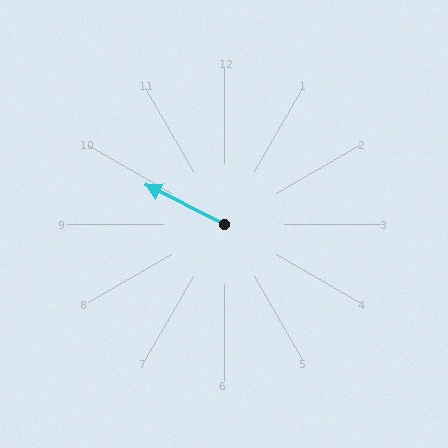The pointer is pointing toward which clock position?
Roughly 10 o'clock.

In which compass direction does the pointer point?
Northwest.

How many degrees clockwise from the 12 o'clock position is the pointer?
Approximately 297 degrees.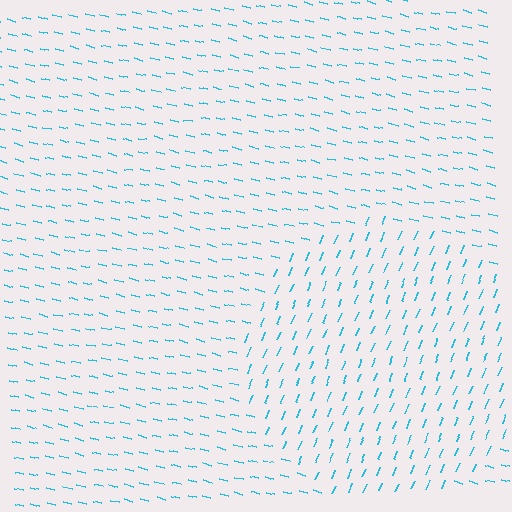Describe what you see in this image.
The image is filled with small cyan line segments. A circle region in the image has lines oriented differently from the surrounding lines, creating a visible texture boundary.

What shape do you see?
I see a circle.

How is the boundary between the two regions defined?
The boundary is defined purely by a change in line orientation (approximately 81 degrees difference). All lines are the same color and thickness.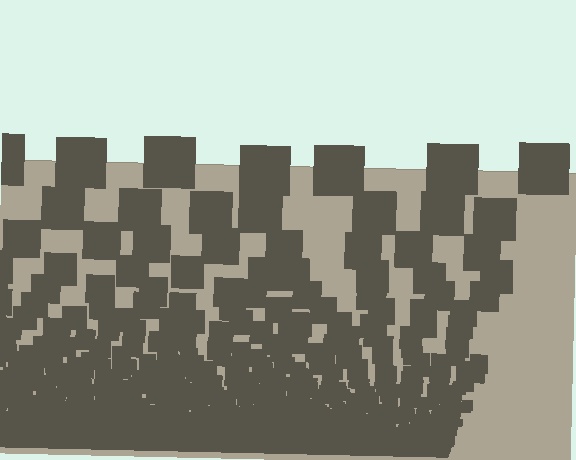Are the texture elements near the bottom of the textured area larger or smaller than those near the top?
Smaller. The gradient is inverted — elements near the bottom are smaller and denser.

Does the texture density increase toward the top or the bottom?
Density increases toward the bottom.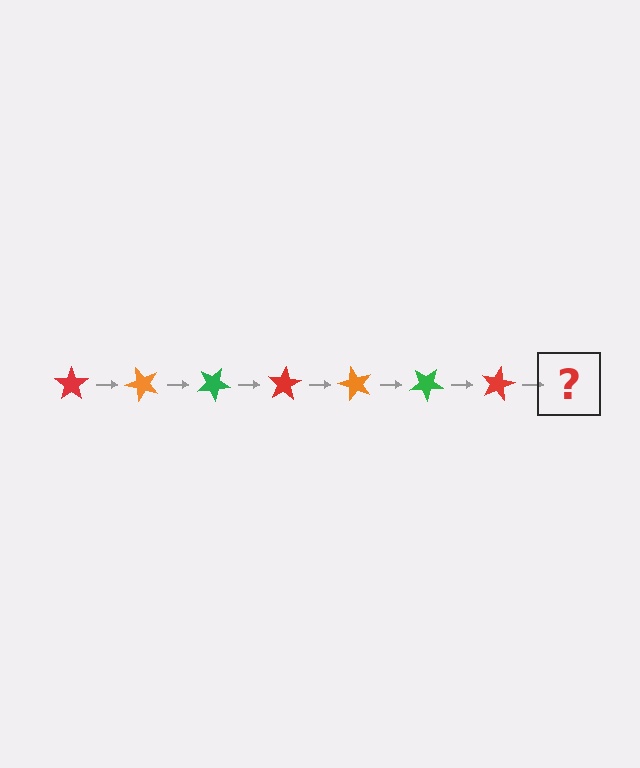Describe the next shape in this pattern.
It should be an orange star, rotated 350 degrees from the start.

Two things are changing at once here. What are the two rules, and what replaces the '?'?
The two rules are that it rotates 50 degrees each step and the color cycles through red, orange, and green. The '?' should be an orange star, rotated 350 degrees from the start.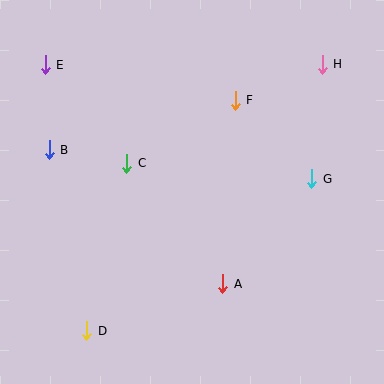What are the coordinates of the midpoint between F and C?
The midpoint between F and C is at (181, 132).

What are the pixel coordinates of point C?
Point C is at (127, 163).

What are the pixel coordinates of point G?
Point G is at (312, 179).